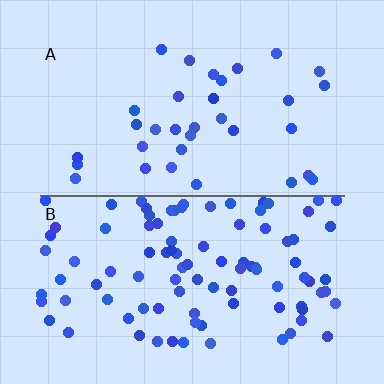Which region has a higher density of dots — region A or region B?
B (the bottom).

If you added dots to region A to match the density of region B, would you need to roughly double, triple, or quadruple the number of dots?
Approximately triple.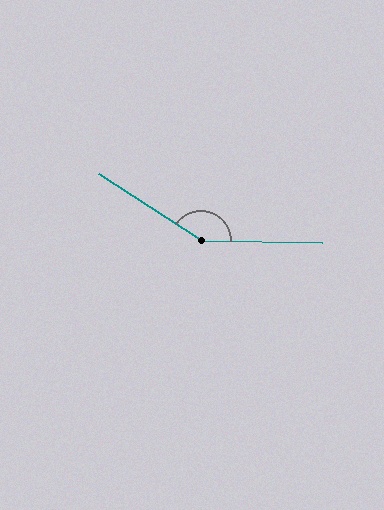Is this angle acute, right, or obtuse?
It is obtuse.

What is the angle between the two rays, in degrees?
Approximately 148 degrees.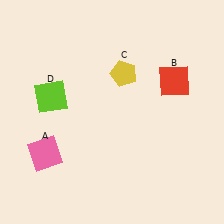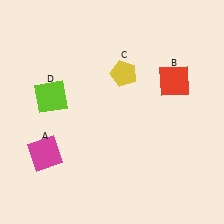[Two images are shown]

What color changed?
The square (A) changed from pink in Image 1 to magenta in Image 2.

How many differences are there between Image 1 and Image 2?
There is 1 difference between the two images.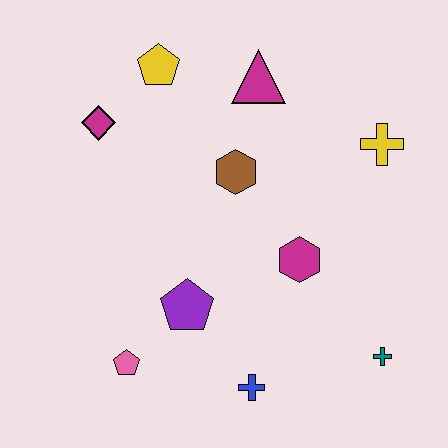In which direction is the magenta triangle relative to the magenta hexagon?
The magenta triangle is above the magenta hexagon.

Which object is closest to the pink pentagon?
The purple pentagon is closest to the pink pentagon.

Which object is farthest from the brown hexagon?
The teal cross is farthest from the brown hexagon.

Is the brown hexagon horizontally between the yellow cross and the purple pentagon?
Yes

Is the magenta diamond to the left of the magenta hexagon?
Yes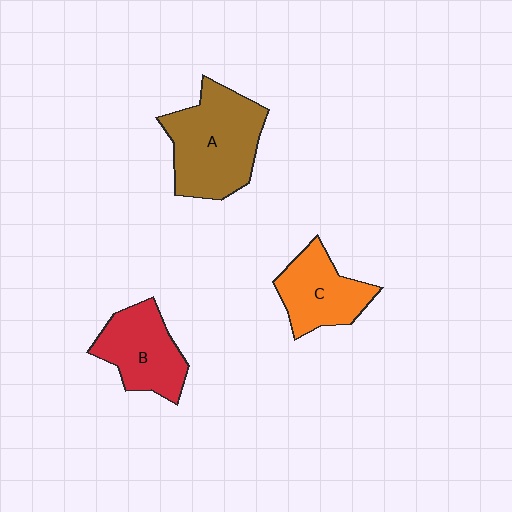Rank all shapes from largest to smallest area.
From largest to smallest: A (brown), B (red), C (orange).